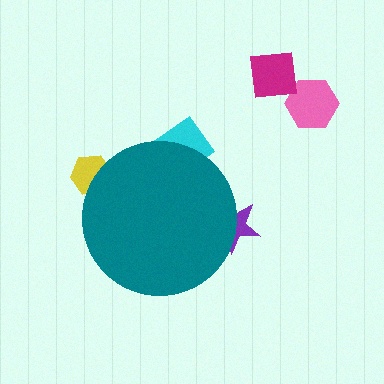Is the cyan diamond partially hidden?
Yes, the cyan diamond is partially hidden behind the teal circle.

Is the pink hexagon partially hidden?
No, the pink hexagon is fully visible.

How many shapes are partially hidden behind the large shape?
3 shapes are partially hidden.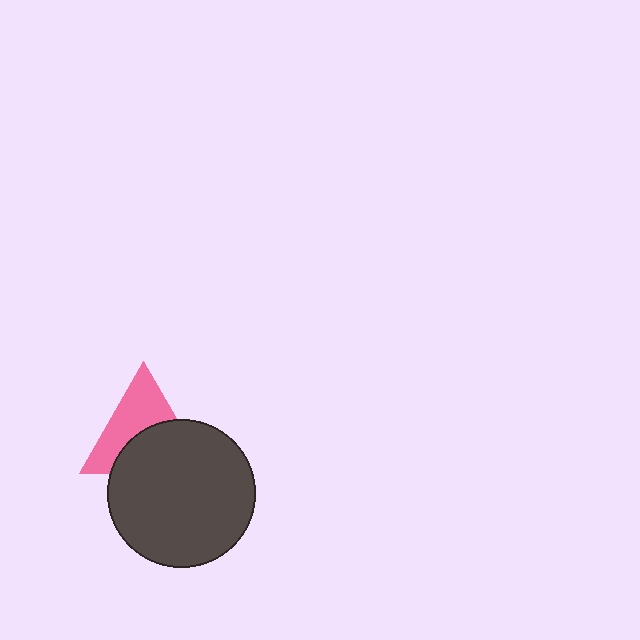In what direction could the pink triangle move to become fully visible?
The pink triangle could move up. That would shift it out from behind the dark gray circle entirely.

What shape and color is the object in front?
The object in front is a dark gray circle.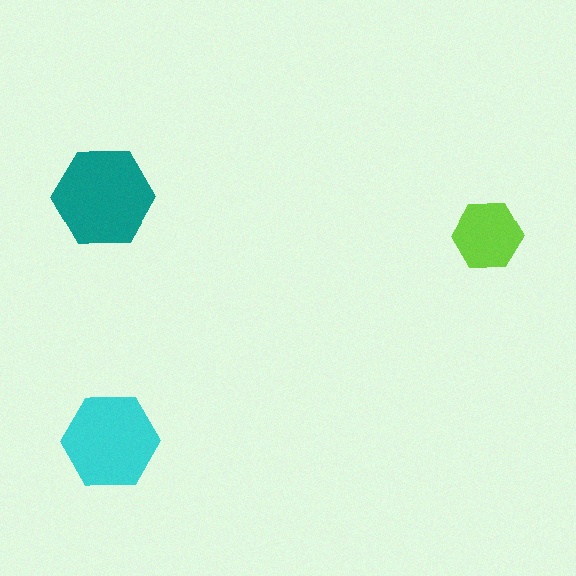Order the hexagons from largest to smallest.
the teal one, the cyan one, the lime one.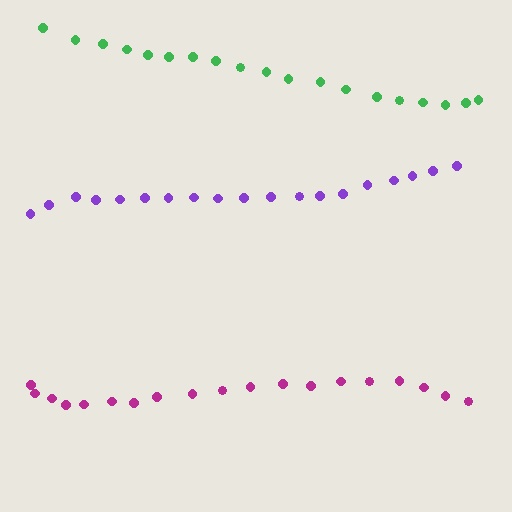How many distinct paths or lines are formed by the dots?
There are 3 distinct paths.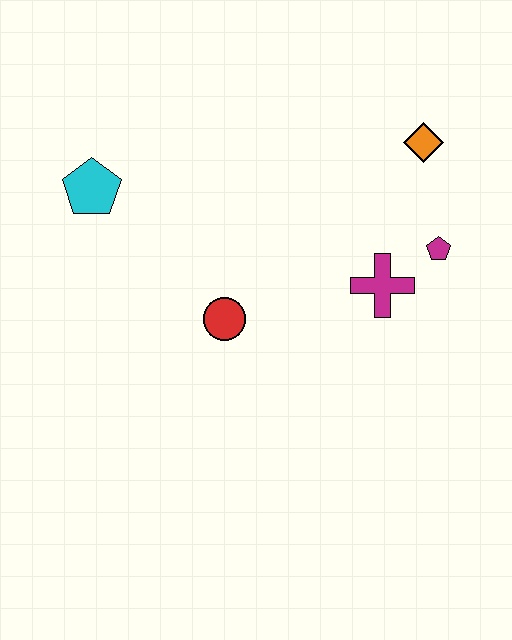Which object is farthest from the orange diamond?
The cyan pentagon is farthest from the orange diamond.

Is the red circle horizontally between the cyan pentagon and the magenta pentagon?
Yes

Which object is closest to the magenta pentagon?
The magenta cross is closest to the magenta pentagon.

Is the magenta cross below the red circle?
No